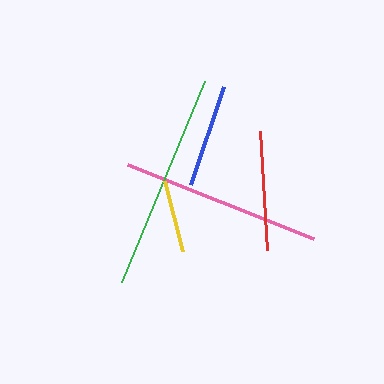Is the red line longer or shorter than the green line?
The green line is longer than the red line.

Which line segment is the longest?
The green line is the longest at approximately 217 pixels.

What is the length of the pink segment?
The pink segment is approximately 200 pixels long.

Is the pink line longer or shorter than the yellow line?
The pink line is longer than the yellow line.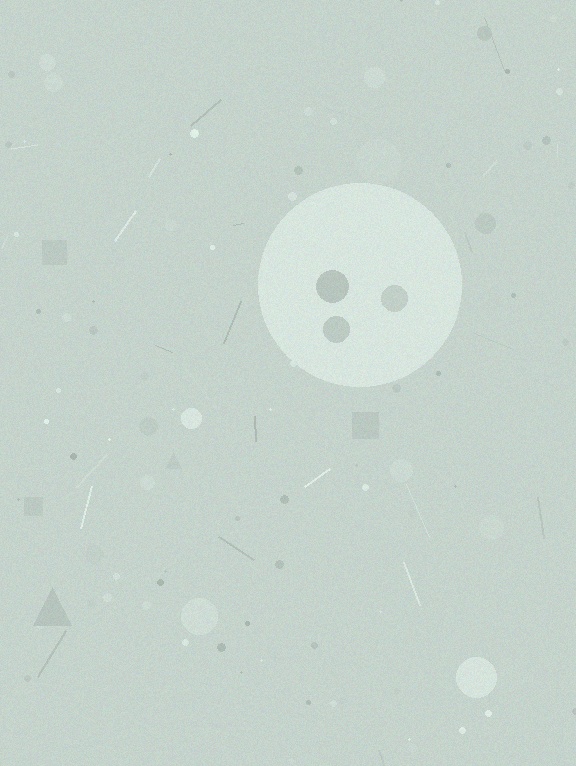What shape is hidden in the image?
A circle is hidden in the image.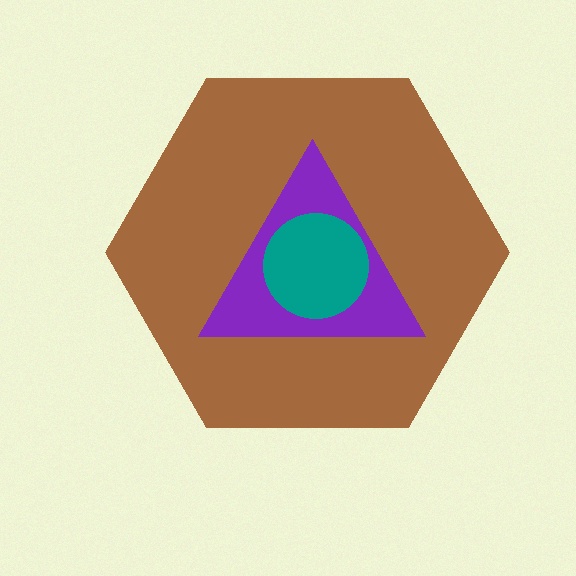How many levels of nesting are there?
3.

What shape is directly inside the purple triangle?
The teal circle.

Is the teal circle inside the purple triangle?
Yes.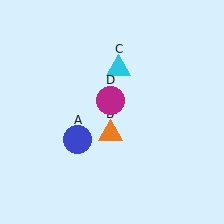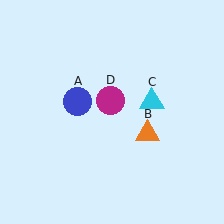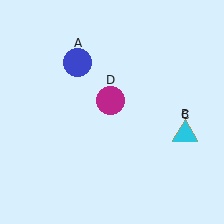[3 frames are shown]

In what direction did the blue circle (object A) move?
The blue circle (object A) moved up.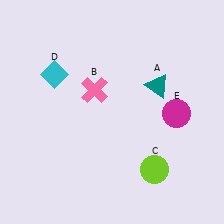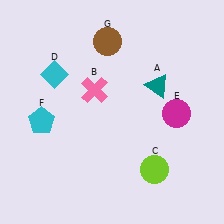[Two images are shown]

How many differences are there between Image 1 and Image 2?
There are 2 differences between the two images.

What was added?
A cyan pentagon (F), a brown circle (G) were added in Image 2.